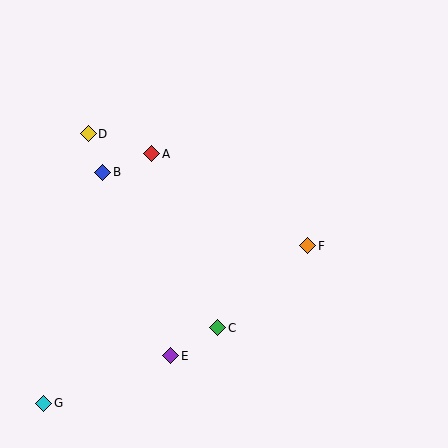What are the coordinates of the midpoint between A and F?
The midpoint between A and F is at (230, 200).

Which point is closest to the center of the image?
Point F at (308, 246) is closest to the center.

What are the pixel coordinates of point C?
Point C is at (218, 328).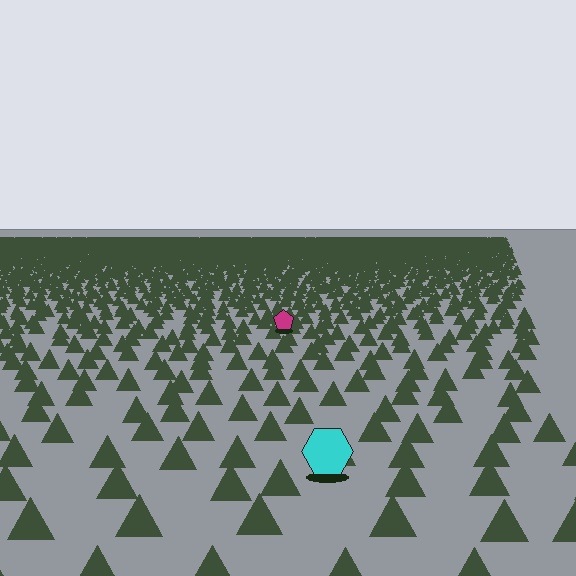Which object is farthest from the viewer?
The magenta pentagon is farthest from the viewer. It appears smaller and the ground texture around it is denser.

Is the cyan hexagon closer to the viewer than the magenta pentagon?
Yes. The cyan hexagon is closer — you can tell from the texture gradient: the ground texture is coarser near it.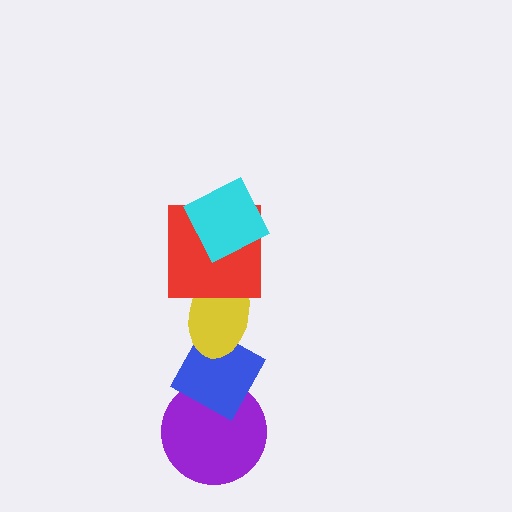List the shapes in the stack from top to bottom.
From top to bottom: the cyan diamond, the red square, the yellow ellipse, the blue diamond, the purple circle.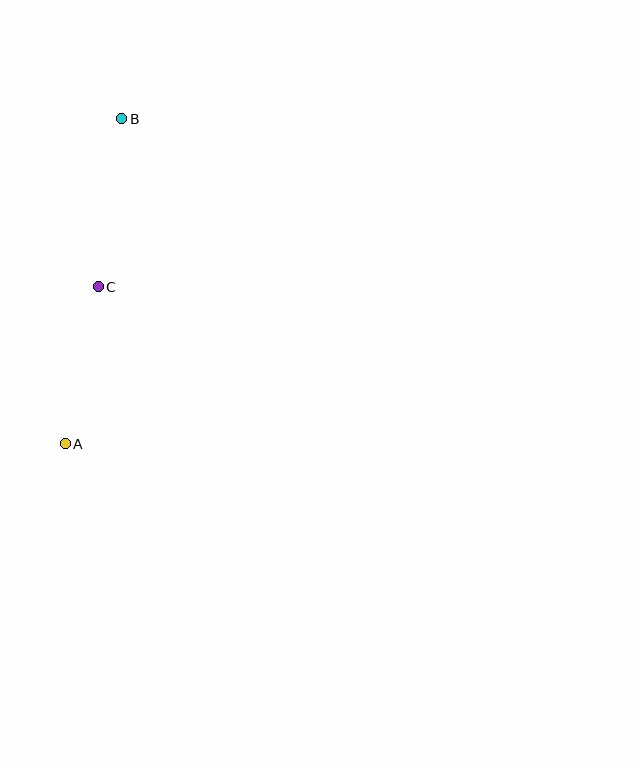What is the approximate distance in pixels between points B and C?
The distance between B and C is approximately 170 pixels.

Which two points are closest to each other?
Points A and C are closest to each other.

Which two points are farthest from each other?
Points A and B are farthest from each other.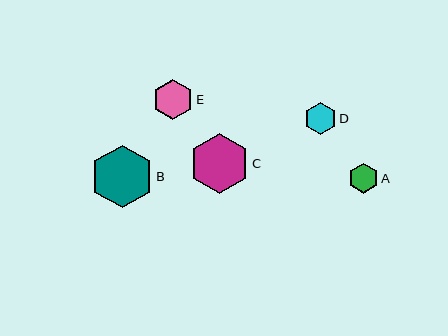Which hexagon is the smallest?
Hexagon A is the smallest with a size of approximately 30 pixels.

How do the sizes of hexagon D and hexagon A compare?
Hexagon D and hexagon A are approximately the same size.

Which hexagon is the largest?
Hexagon B is the largest with a size of approximately 63 pixels.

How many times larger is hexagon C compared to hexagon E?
Hexagon C is approximately 1.5 times the size of hexagon E.